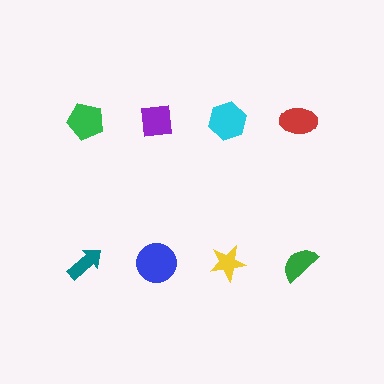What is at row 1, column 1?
A green pentagon.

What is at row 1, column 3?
A cyan hexagon.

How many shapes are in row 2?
4 shapes.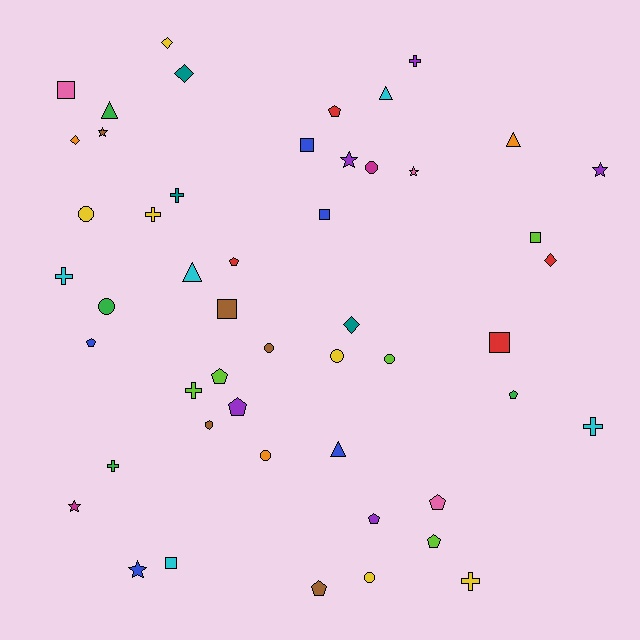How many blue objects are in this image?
There are 5 blue objects.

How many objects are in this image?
There are 50 objects.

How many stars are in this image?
There are 6 stars.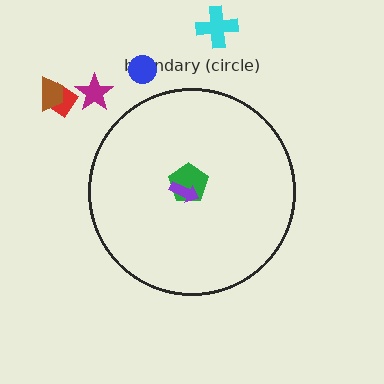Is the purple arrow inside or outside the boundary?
Inside.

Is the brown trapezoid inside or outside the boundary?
Outside.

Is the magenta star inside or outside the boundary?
Outside.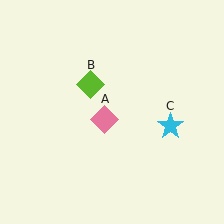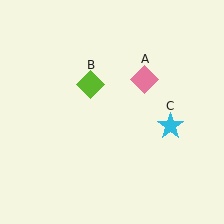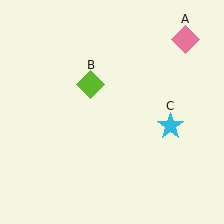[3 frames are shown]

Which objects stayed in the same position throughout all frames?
Lime diamond (object B) and cyan star (object C) remained stationary.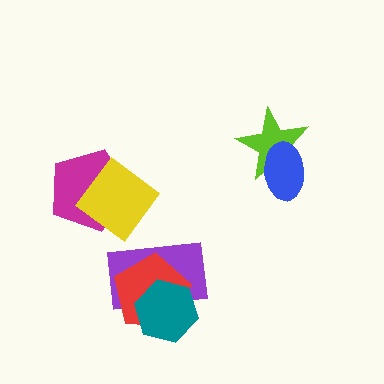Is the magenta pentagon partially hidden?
Yes, it is partially covered by another shape.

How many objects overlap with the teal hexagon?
2 objects overlap with the teal hexagon.